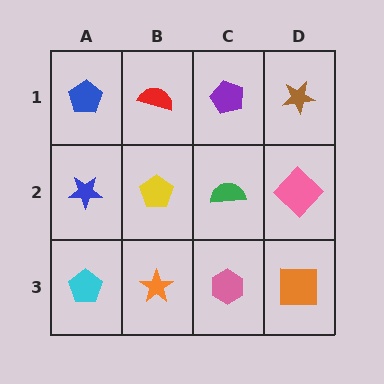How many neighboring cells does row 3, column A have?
2.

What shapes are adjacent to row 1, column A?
A blue star (row 2, column A), a red semicircle (row 1, column B).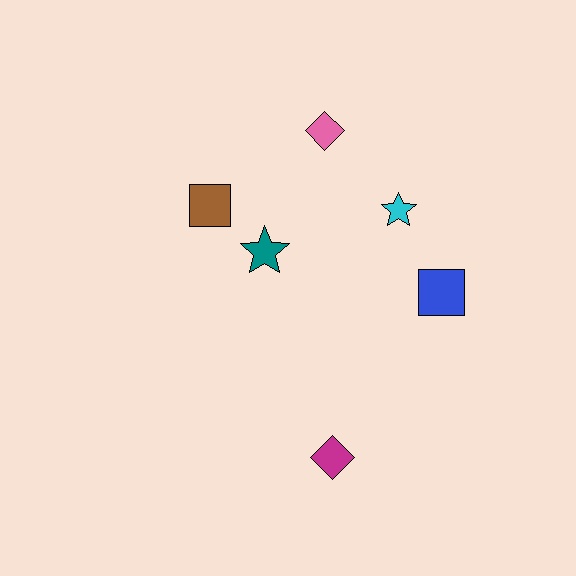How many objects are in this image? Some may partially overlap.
There are 6 objects.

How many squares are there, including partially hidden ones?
There are 2 squares.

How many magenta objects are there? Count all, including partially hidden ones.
There is 1 magenta object.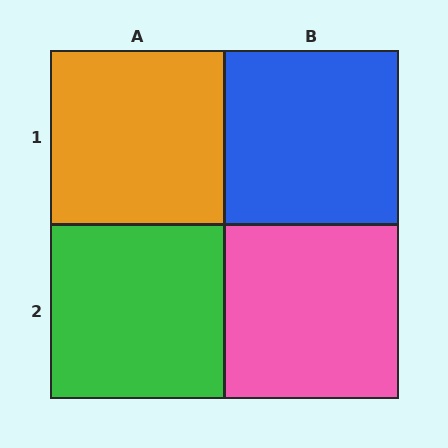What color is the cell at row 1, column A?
Orange.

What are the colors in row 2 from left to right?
Green, pink.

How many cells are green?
1 cell is green.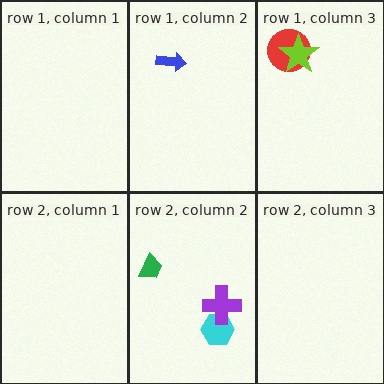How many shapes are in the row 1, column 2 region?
1.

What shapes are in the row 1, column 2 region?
The blue arrow.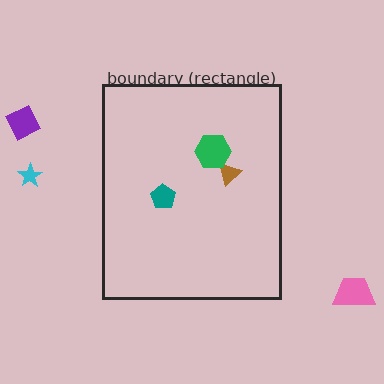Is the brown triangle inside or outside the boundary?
Inside.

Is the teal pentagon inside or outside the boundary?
Inside.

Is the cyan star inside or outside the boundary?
Outside.